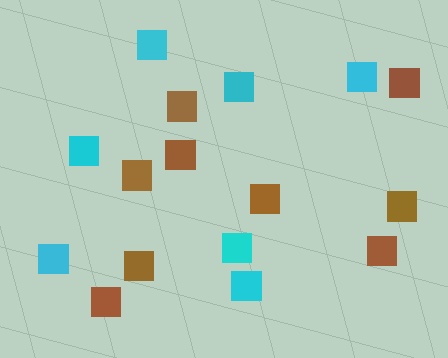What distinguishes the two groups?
There are 2 groups: one group of cyan squares (7) and one group of brown squares (9).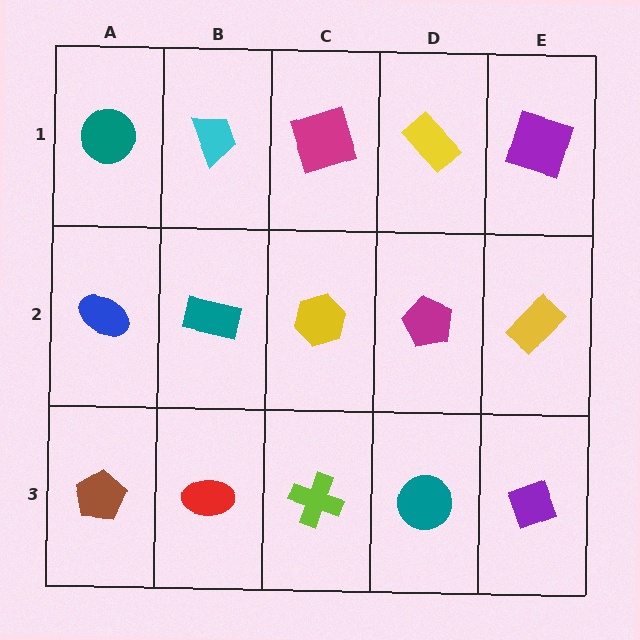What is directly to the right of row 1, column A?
A cyan trapezoid.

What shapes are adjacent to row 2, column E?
A purple square (row 1, column E), a purple diamond (row 3, column E), a magenta pentagon (row 2, column D).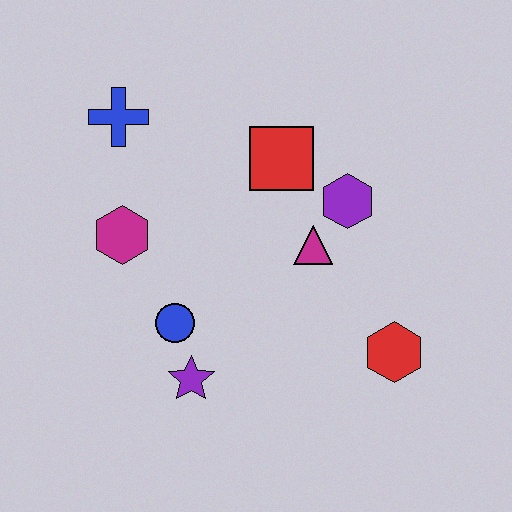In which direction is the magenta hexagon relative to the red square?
The magenta hexagon is to the left of the red square.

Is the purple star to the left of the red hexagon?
Yes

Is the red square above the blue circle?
Yes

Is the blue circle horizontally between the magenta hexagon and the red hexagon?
Yes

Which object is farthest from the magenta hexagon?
The red hexagon is farthest from the magenta hexagon.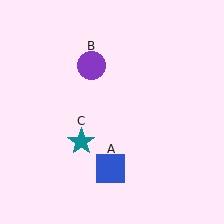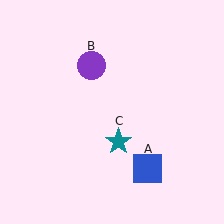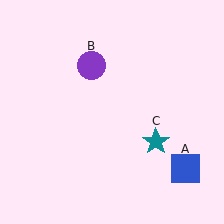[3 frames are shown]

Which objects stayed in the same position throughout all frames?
Purple circle (object B) remained stationary.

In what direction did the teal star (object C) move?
The teal star (object C) moved right.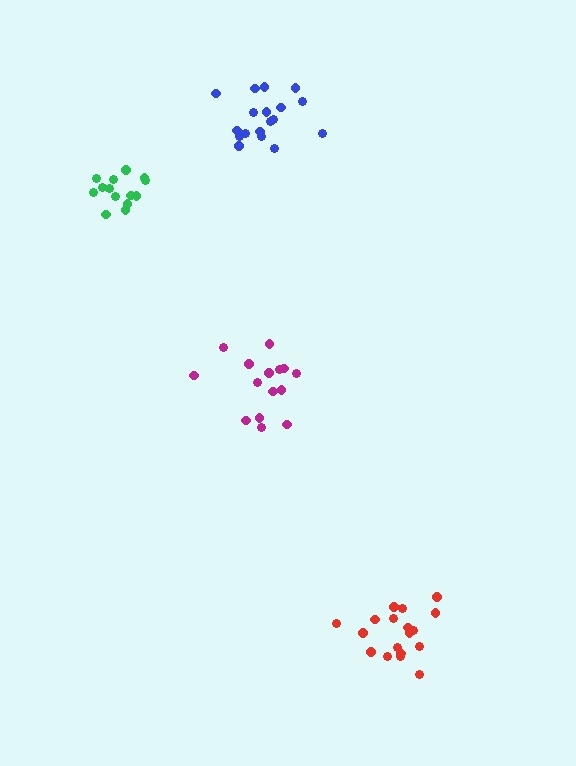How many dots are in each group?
Group 1: 15 dots, Group 2: 18 dots, Group 3: 14 dots, Group 4: 18 dots (65 total).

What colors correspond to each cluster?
The clusters are colored: magenta, red, green, blue.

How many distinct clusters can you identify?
There are 4 distinct clusters.